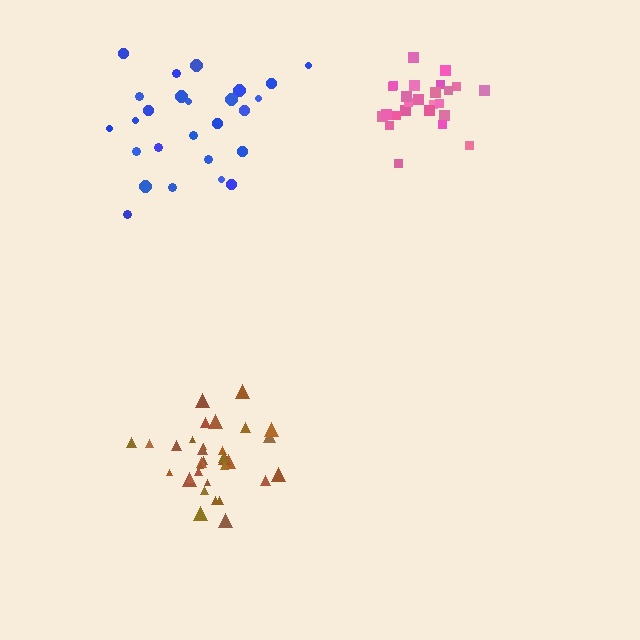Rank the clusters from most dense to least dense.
pink, brown, blue.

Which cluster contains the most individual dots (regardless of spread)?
Brown (33).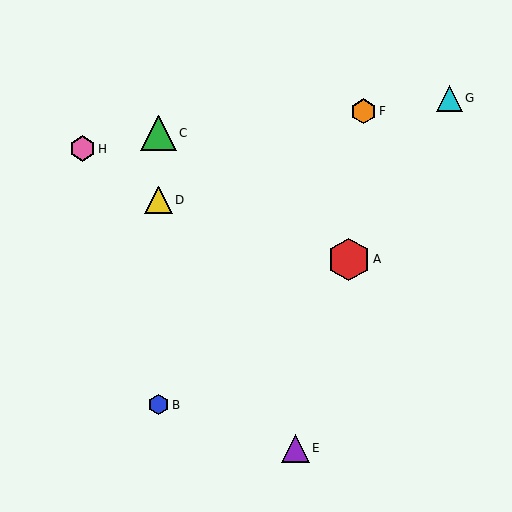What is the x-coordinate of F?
Object F is at x≈363.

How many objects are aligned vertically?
3 objects (B, C, D) are aligned vertically.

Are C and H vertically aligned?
No, C is at x≈158 and H is at x≈83.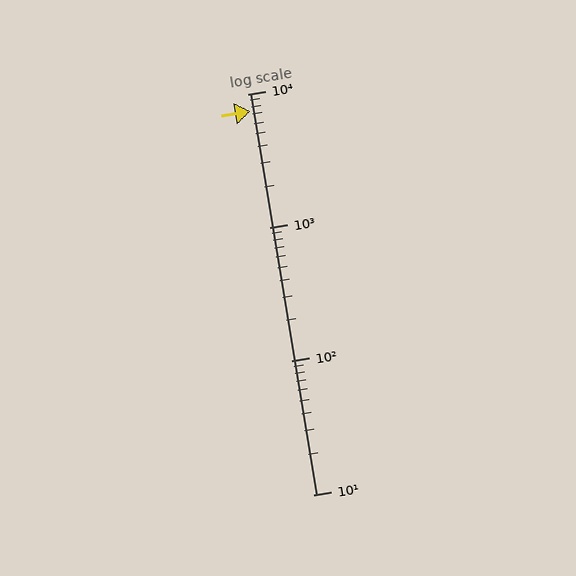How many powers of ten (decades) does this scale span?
The scale spans 3 decades, from 10 to 10000.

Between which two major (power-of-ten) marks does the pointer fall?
The pointer is between 1000 and 10000.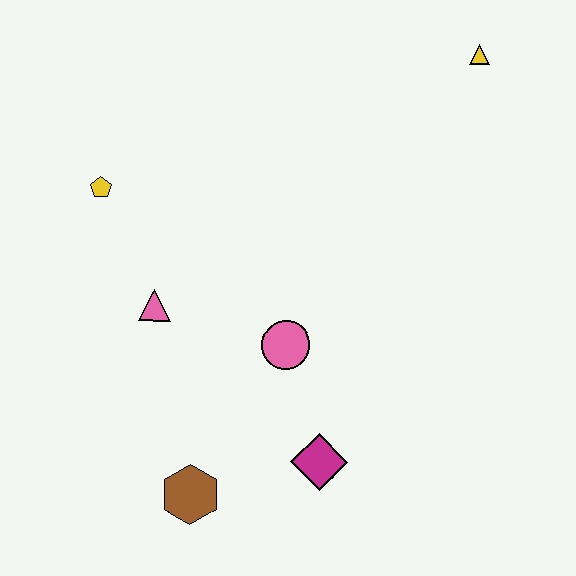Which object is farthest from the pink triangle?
The yellow triangle is farthest from the pink triangle.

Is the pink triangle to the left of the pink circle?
Yes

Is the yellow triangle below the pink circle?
No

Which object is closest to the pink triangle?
The yellow pentagon is closest to the pink triangle.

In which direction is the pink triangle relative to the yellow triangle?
The pink triangle is to the left of the yellow triangle.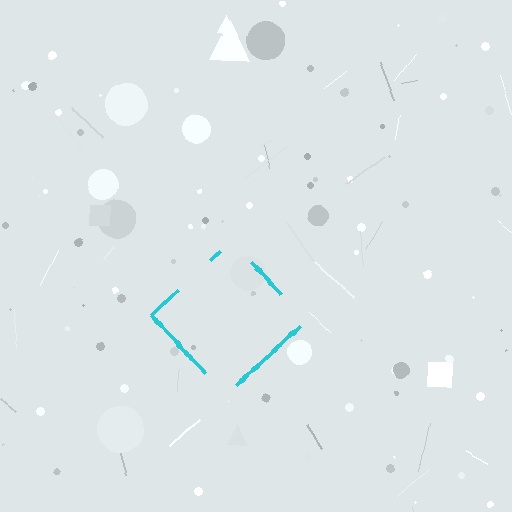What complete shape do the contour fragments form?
The contour fragments form a diamond.